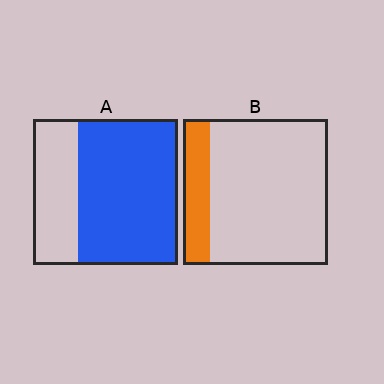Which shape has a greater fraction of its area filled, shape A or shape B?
Shape A.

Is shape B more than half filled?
No.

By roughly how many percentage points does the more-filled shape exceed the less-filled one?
By roughly 50 percentage points (A over B).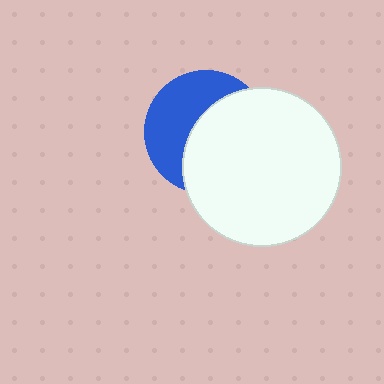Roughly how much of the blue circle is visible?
A small part of it is visible (roughly 45%).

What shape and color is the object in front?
The object in front is a white circle.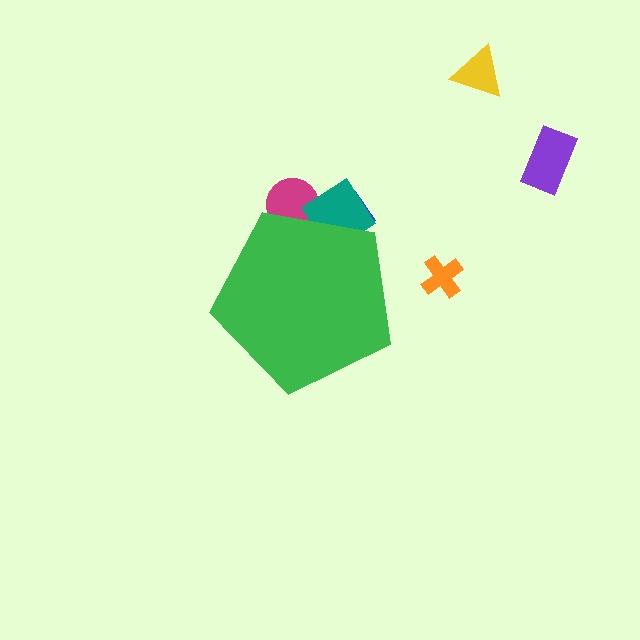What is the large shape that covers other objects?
A green pentagon.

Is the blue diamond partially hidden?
Yes, the blue diamond is partially hidden behind the green pentagon.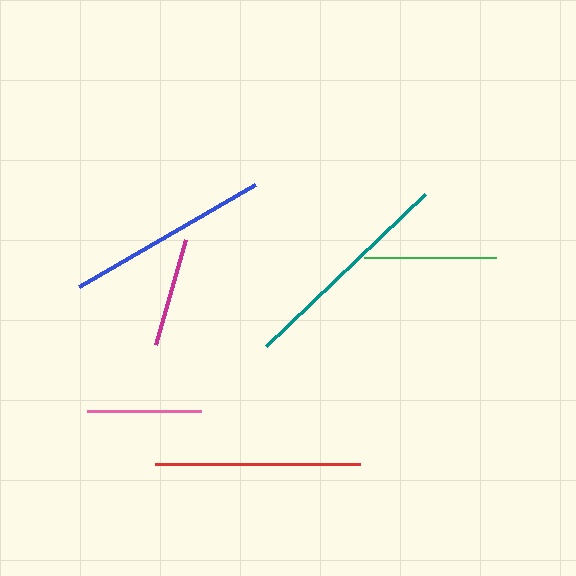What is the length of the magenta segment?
The magenta segment is approximately 110 pixels long.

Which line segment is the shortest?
The magenta line is the shortest at approximately 110 pixels.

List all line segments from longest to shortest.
From longest to shortest: teal, red, blue, green, pink, magenta.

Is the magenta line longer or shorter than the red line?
The red line is longer than the magenta line.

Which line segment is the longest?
The teal line is the longest at approximately 220 pixels.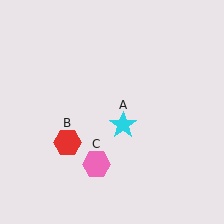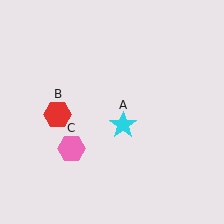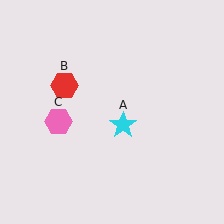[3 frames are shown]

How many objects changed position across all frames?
2 objects changed position: red hexagon (object B), pink hexagon (object C).